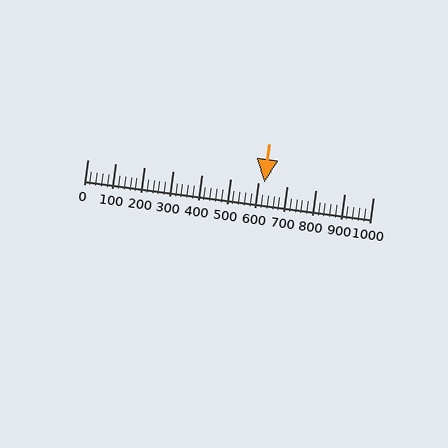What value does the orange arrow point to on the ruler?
The orange arrow points to approximately 620.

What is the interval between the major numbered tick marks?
The major tick marks are spaced 100 units apart.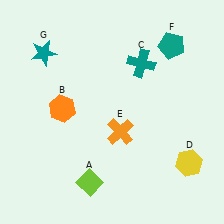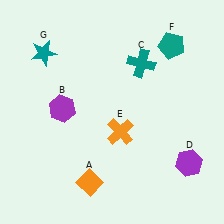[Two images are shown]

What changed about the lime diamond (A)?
In Image 1, A is lime. In Image 2, it changed to orange.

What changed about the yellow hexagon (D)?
In Image 1, D is yellow. In Image 2, it changed to purple.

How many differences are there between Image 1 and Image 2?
There are 3 differences between the two images.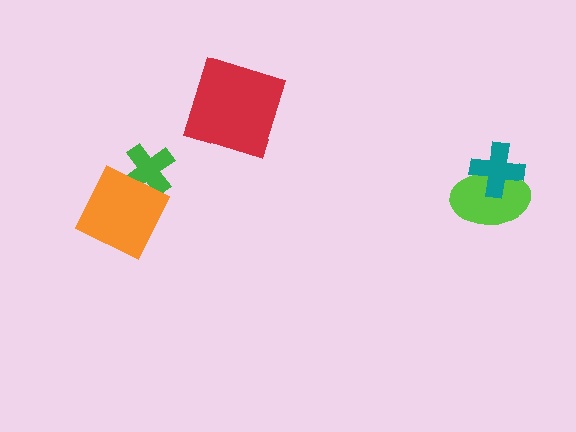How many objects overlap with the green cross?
1 object overlaps with the green cross.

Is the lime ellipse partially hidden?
Yes, it is partially covered by another shape.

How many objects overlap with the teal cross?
1 object overlaps with the teal cross.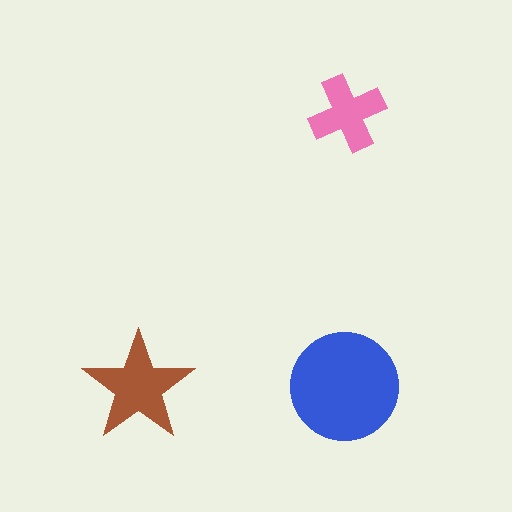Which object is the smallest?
The pink cross.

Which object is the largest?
The blue circle.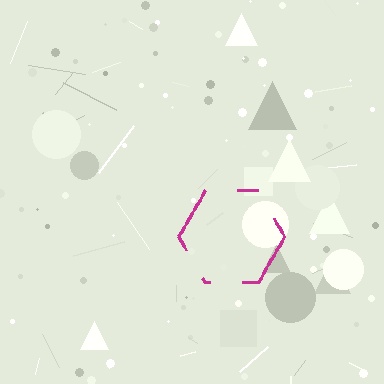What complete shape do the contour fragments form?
The contour fragments form a hexagon.